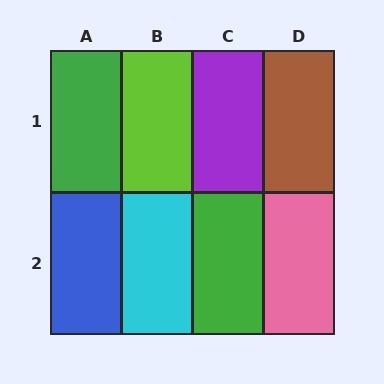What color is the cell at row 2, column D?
Pink.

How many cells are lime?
1 cell is lime.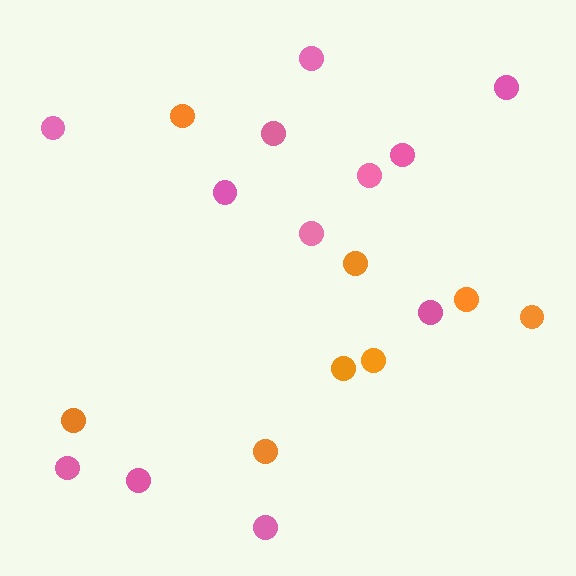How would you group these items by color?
There are 2 groups: one group of pink circles (12) and one group of orange circles (8).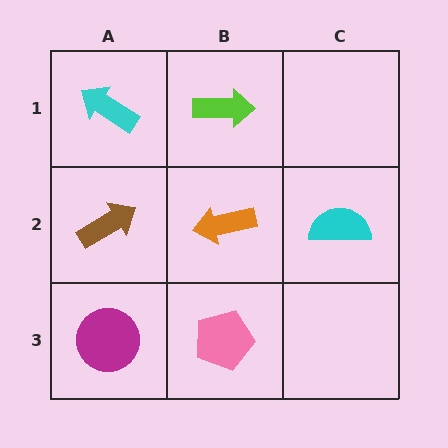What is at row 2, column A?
A brown arrow.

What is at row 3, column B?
A pink pentagon.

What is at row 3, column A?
A magenta circle.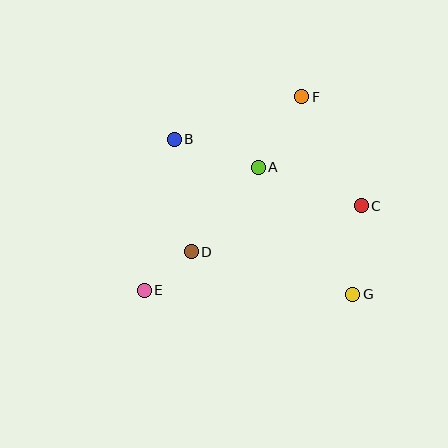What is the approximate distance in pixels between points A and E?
The distance between A and E is approximately 168 pixels.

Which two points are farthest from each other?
Points E and F are farthest from each other.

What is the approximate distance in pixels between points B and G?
The distance between B and G is approximately 236 pixels.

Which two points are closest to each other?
Points D and E are closest to each other.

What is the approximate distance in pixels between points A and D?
The distance between A and D is approximately 108 pixels.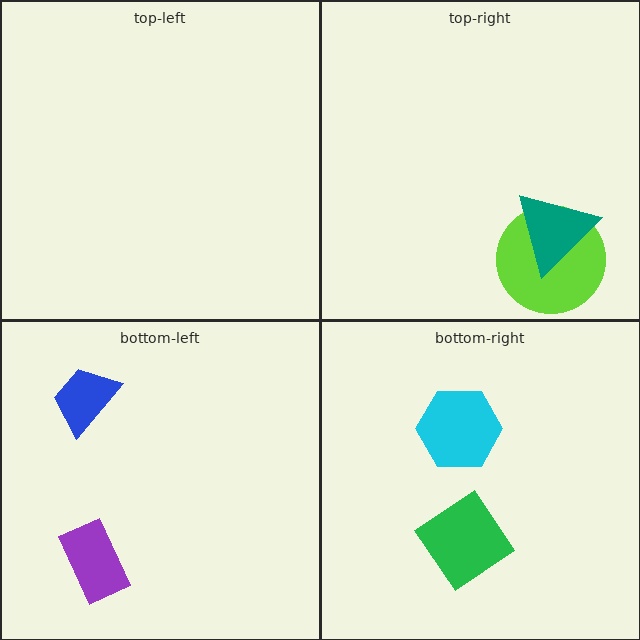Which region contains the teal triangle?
The top-right region.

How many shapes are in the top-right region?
2.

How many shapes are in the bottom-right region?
2.